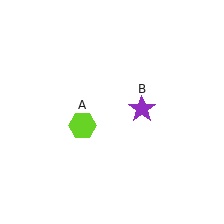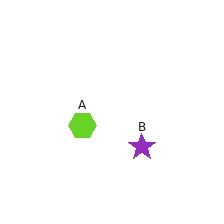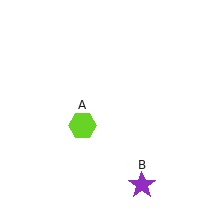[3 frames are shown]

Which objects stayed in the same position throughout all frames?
Lime hexagon (object A) remained stationary.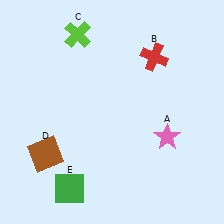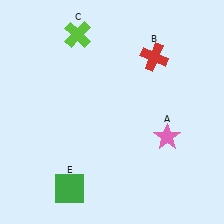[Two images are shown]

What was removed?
The brown square (D) was removed in Image 2.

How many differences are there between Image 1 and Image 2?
There is 1 difference between the two images.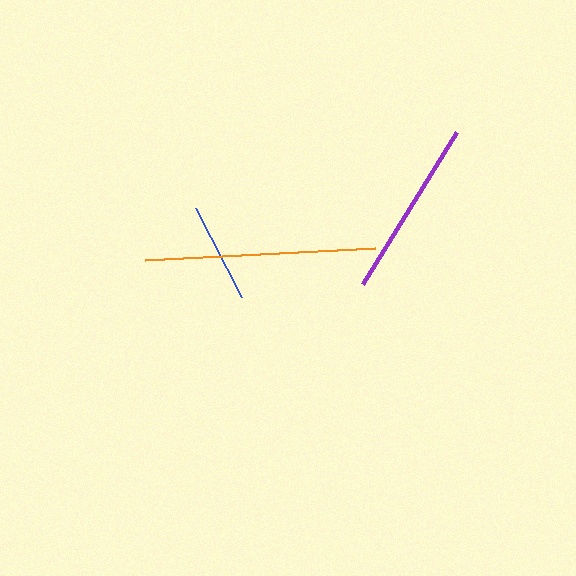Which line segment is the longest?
The orange line is the longest at approximately 230 pixels.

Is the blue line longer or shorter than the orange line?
The orange line is longer than the blue line.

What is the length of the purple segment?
The purple segment is approximately 178 pixels long.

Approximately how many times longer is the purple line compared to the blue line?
The purple line is approximately 1.8 times the length of the blue line.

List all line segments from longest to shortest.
From longest to shortest: orange, purple, blue.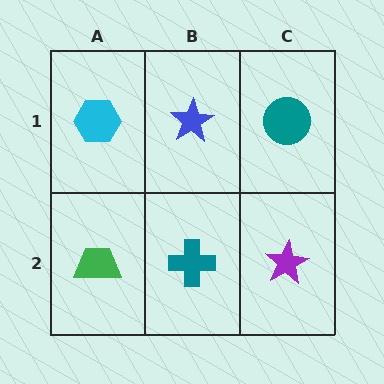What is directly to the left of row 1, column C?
A blue star.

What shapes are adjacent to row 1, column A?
A green trapezoid (row 2, column A), a blue star (row 1, column B).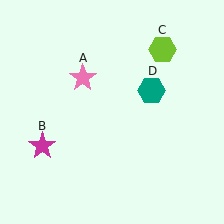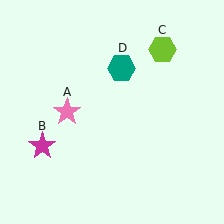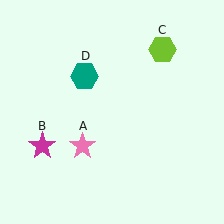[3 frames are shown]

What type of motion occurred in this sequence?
The pink star (object A), teal hexagon (object D) rotated counterclockwise around the center of the scene.